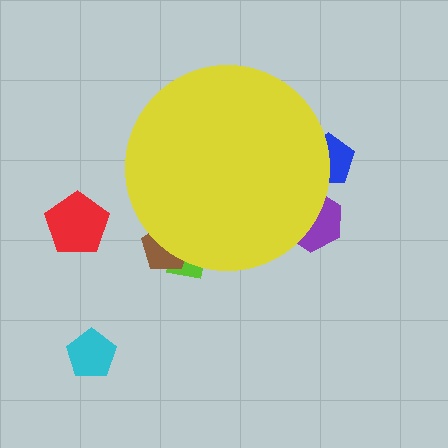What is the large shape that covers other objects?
A yellow circle.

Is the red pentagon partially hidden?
No, the red pentagon is fully visible.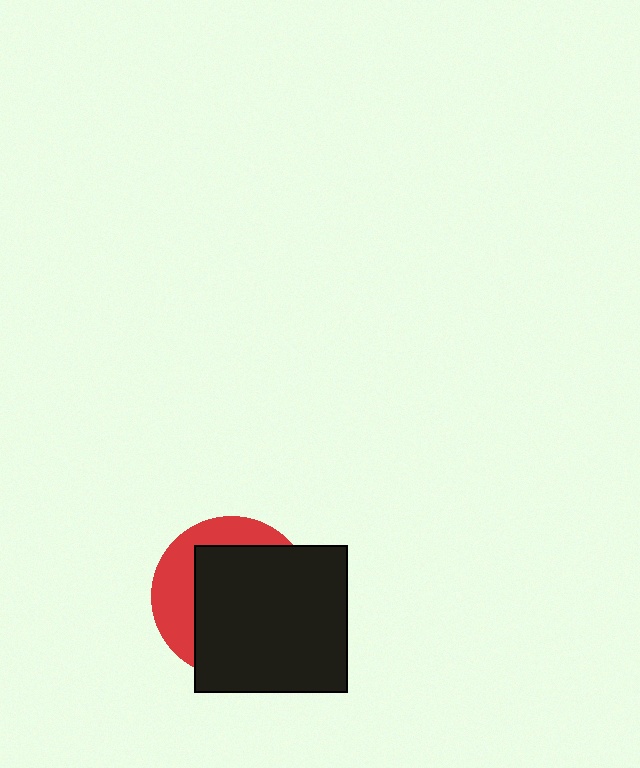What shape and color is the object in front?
The object in front is a black rectangle.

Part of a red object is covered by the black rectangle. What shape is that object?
It is a circle.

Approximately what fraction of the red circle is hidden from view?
Roughly 68% of the red circle is hidden behind the black rectangle.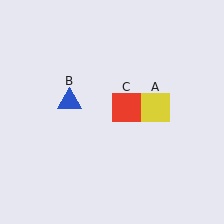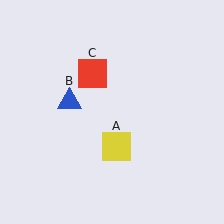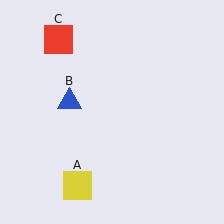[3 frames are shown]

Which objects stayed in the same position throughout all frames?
Blue triangle (object B) remained stationary.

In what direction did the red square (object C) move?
The red square (object C) moved up and to the left.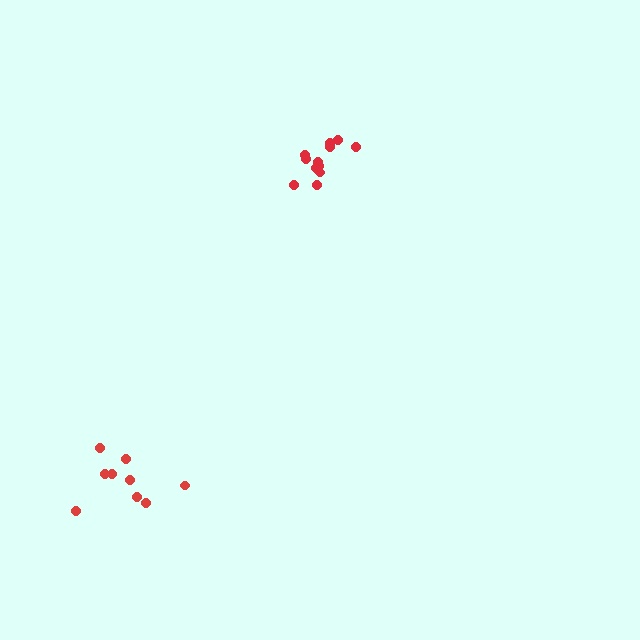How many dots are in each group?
Group 1: 12 dots, Group 2: 9 dots (21 total).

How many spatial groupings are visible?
There are 2 spatial groupings.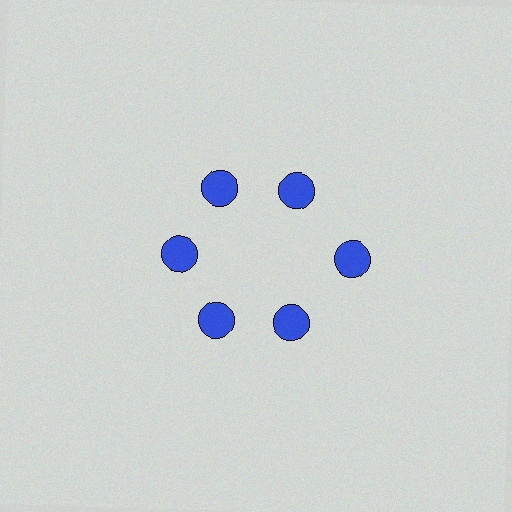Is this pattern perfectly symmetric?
No. The 6 blue circles are arranged in a ring, but one element near the 3 o'clock position is pushed outward from the center, breaking the 6-fold rotational symmetry.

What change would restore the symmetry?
The symmetry would be restored by moving it inward, back onto the ring so that all 6 circles sit at equal angles and equal distance from the center.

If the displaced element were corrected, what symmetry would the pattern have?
It would have 6-fold rotational symmetry — the pattern would map onto itself every 60 degrees.